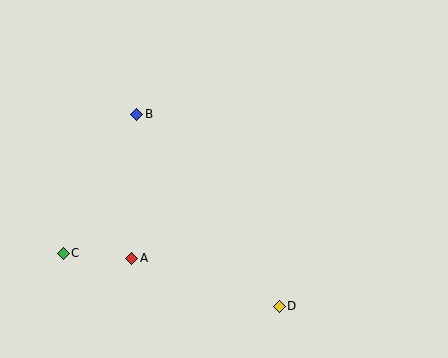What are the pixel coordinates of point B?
Point B is at (137, 114).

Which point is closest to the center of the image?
Point B at (137, 114) is closest to the center.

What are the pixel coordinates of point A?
Point A is at (132, 258).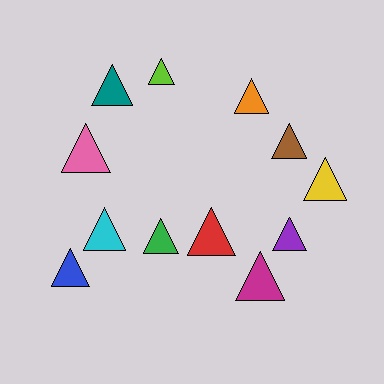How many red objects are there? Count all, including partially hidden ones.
There is 1 red object.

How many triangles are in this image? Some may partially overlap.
There are 12 triangles.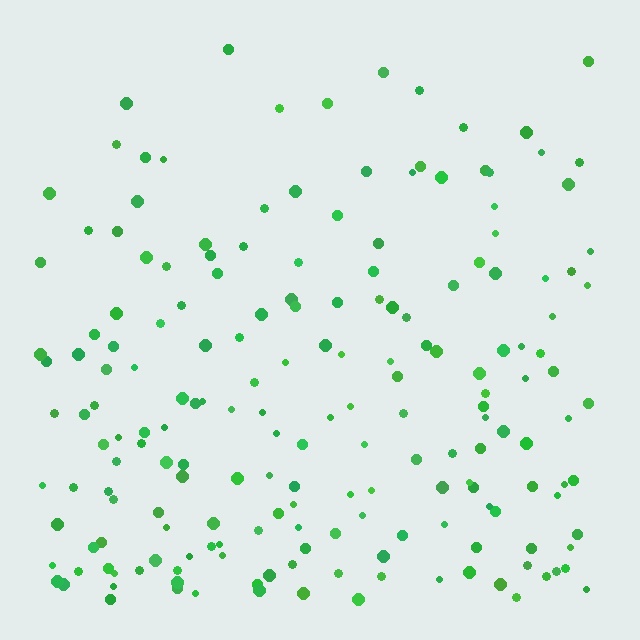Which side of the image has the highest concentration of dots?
The bottom.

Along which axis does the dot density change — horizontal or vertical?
Vertical.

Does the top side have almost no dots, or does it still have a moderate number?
Still a moderate number, just noticeably fewer than the bottom.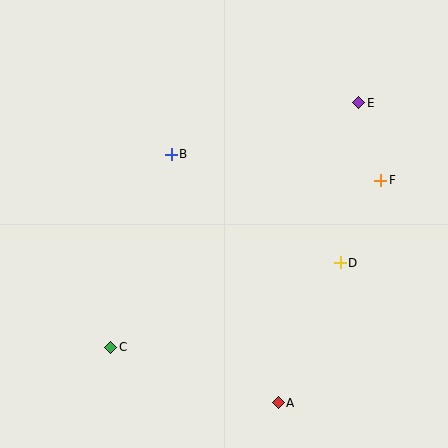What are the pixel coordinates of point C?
Point C is at (111, 347).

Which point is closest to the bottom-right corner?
Point A is closest to the bottom-right corner.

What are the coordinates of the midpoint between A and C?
The midpoint between A and C is at (194, 375).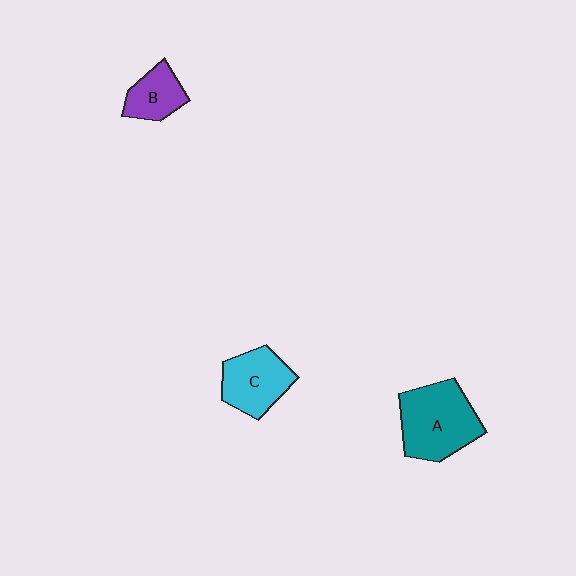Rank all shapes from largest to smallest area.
From largest to smallest: A (teal), C (cyan), B (purple).